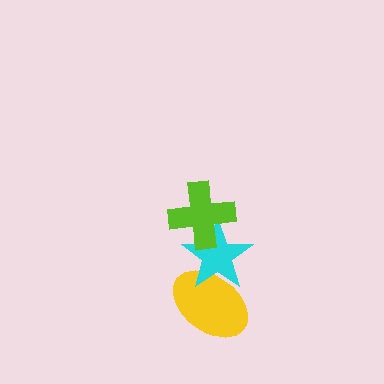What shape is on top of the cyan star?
The lime cross is on top of the cyan star.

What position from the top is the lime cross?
The lime cross is 1st from the top.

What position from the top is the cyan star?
The cyan star is 2nd from the top.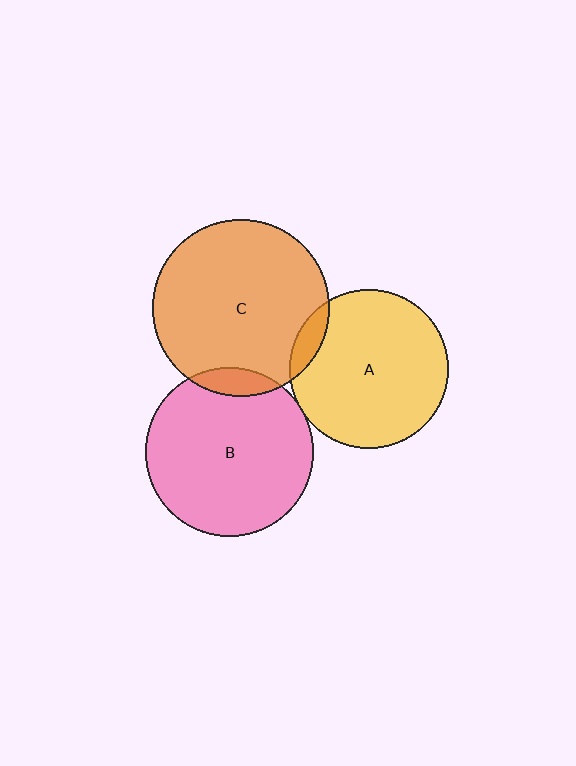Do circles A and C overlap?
Yes.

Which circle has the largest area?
Circle C (orange).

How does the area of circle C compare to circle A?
Approximately 1.2 times.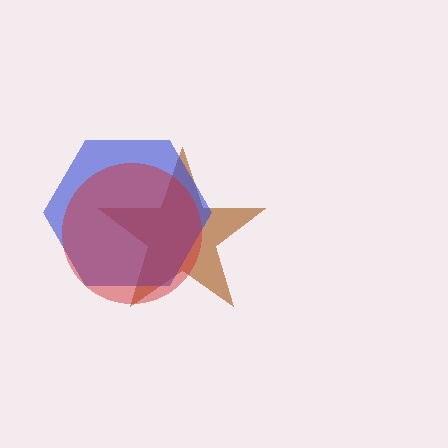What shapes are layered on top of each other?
The layered shapes are: a brown star, a blue hexagon, a red circle.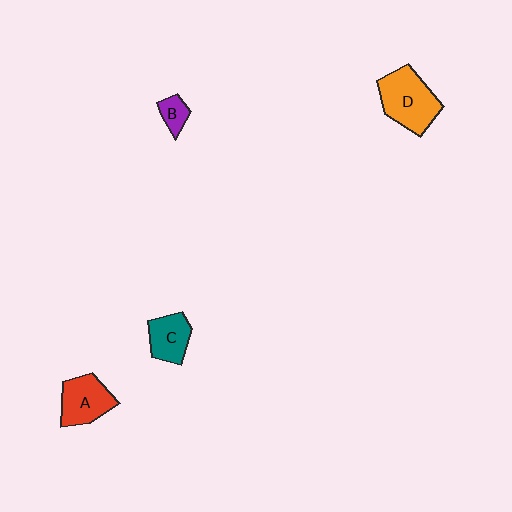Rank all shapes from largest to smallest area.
From largest to smallest: D (orange), A (red), C (teal), B (purple).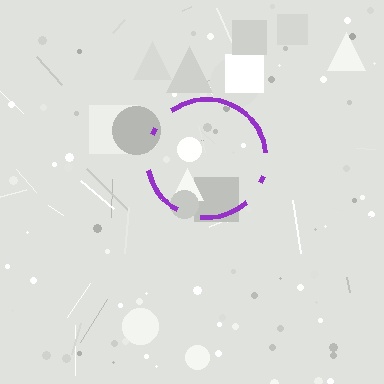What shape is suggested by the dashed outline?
The dashed outline suggests a circle.